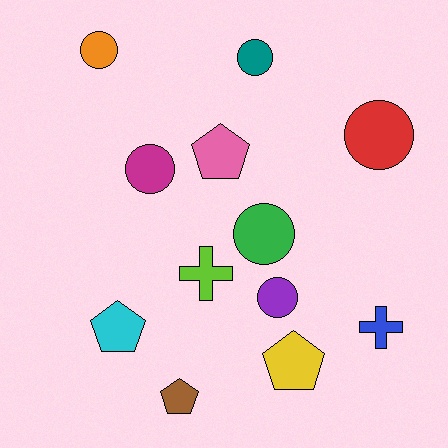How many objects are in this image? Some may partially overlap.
There are 12 objects.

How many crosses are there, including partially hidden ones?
There are 2 crosses.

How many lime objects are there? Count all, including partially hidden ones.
There is 1 lime object.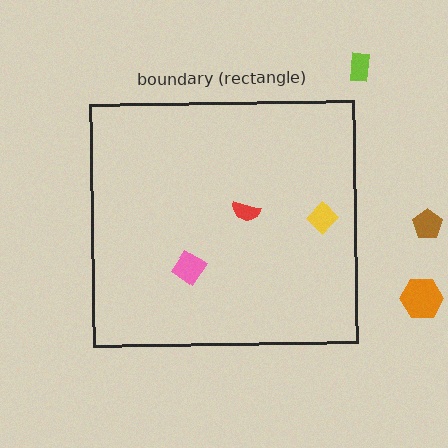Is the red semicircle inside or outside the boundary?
Inside.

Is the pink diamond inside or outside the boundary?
Inside.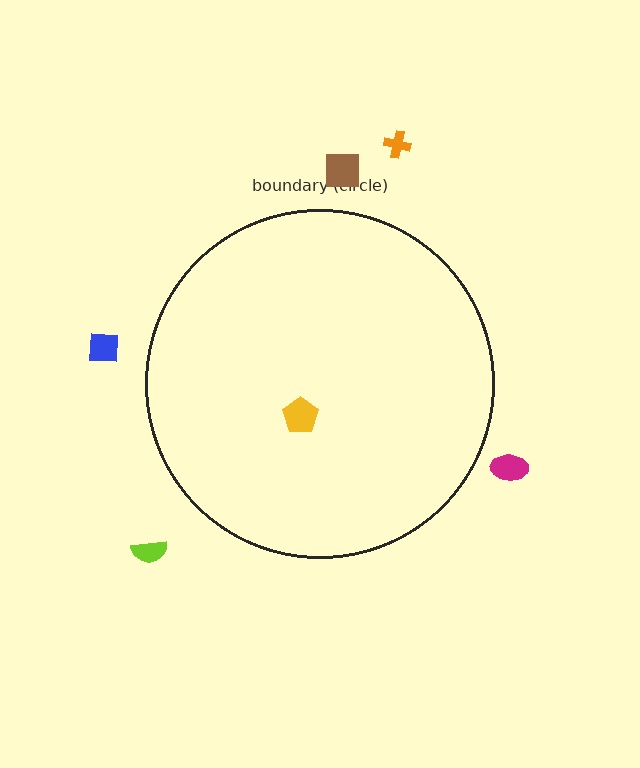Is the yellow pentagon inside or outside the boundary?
Inside.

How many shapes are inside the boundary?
1 inside, 5 outside.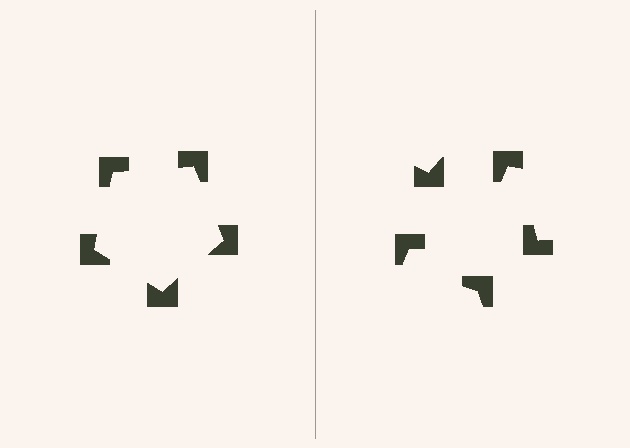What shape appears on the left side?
An illusory pentagon.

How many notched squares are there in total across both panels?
10 — 5 on each side.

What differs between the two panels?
The notched squares are positioned identically on both sides; only the wedge orientations differ. On the left they align to a pentagon; on the right they are misaligned.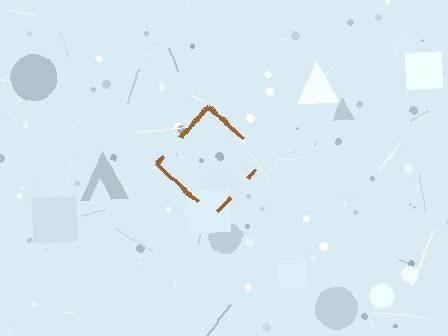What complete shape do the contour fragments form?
The contour fragments form a diamond.